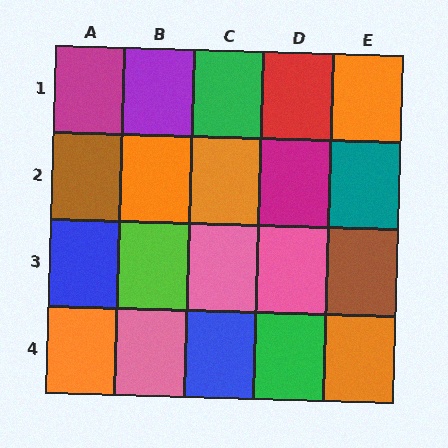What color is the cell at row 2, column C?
Orange.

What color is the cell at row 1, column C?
Green.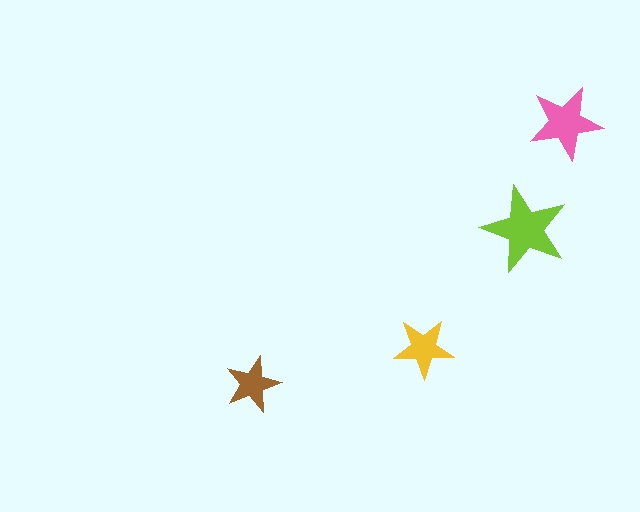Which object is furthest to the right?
The pink star is rightmost.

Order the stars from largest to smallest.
the lime one, the pink one, the yellow one, the brown one.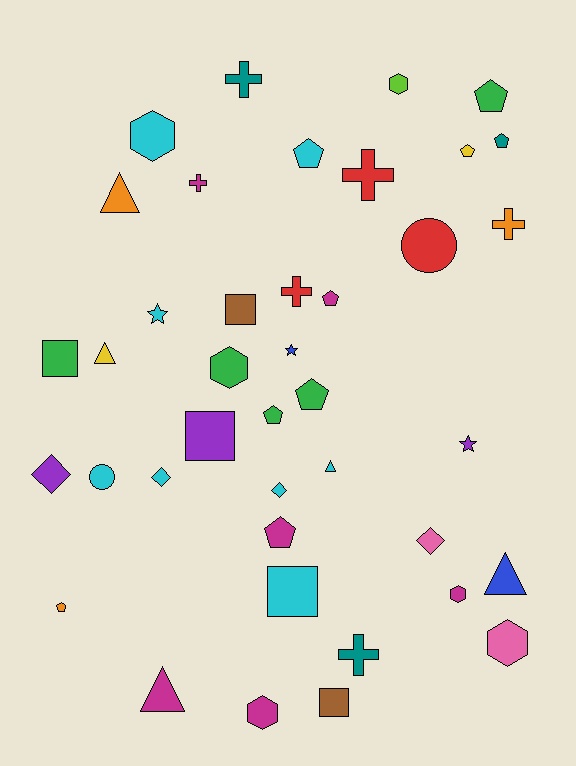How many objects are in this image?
There are 40 objects.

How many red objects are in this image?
There are 3 red objects.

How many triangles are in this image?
There are 5 triangles.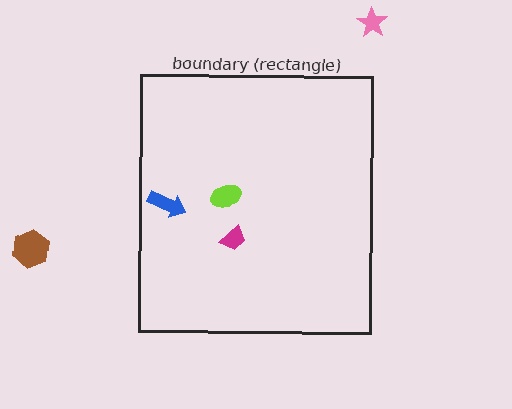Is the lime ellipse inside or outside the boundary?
Inside.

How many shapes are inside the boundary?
3 inside, 2 outside.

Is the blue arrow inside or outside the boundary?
Inside.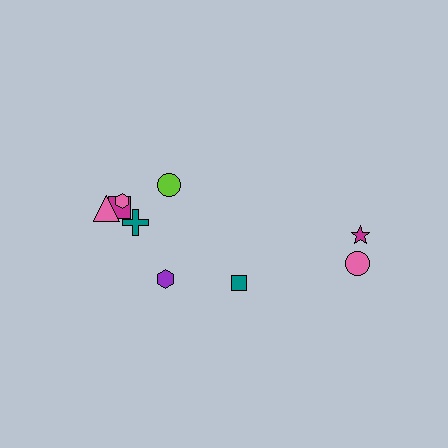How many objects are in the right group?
There are 3 objects.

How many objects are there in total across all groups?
There are 9 objects.